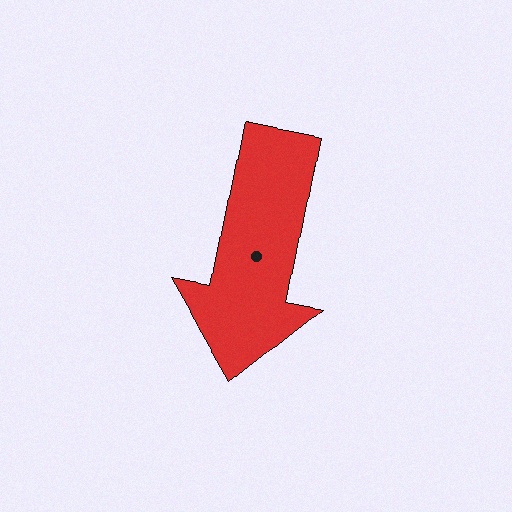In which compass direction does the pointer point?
South.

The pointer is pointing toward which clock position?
Roughly 6 o'clock.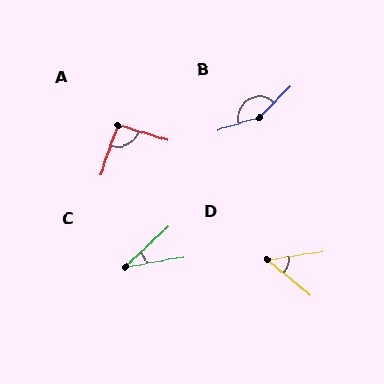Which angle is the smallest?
C, at approximately 32 degrees.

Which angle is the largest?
B, at approximately 151 degrees.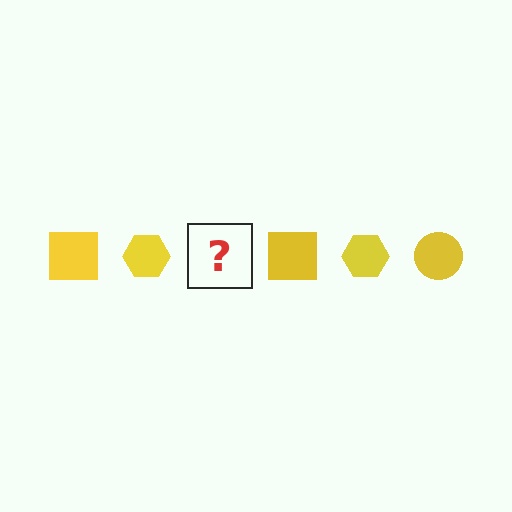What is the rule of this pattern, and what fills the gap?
The rule is that the pattern cycles through square, hexagon, circle shapes in yellow. The gap should be filled with a yellow circle.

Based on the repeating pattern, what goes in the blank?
The blank should be a yellow circle.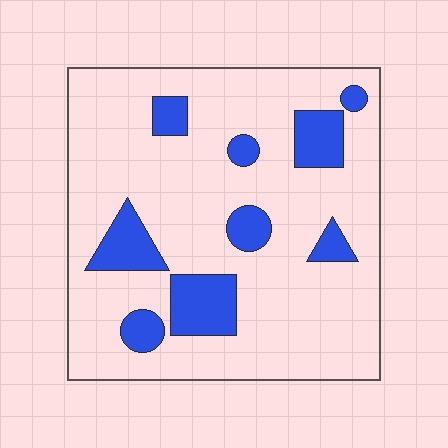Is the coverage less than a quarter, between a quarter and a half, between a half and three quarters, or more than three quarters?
Less than a quarter.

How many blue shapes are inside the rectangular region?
9.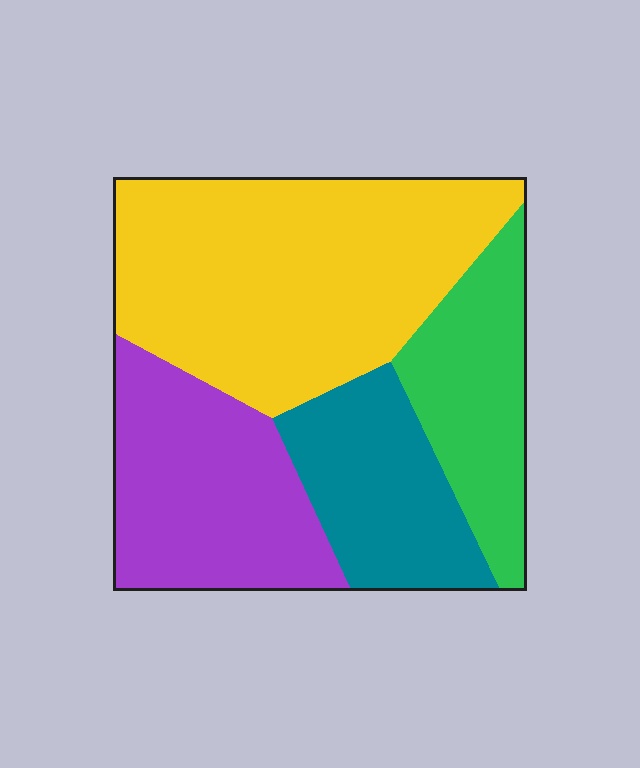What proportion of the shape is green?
Green covers around 15% of the shape.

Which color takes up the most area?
Yellow, at roughly 40%.